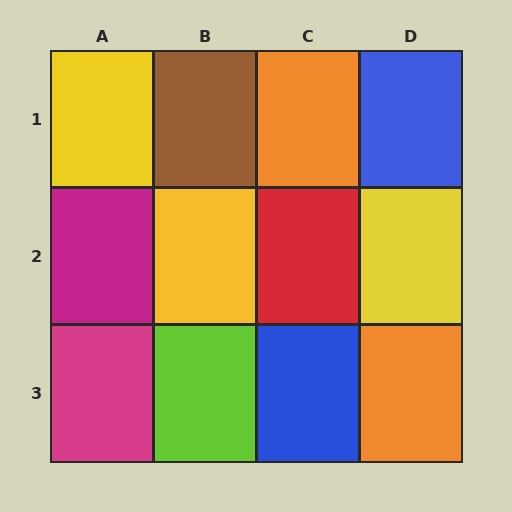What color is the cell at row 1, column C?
Orange.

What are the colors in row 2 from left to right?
Magenta, yellow, red, yellow.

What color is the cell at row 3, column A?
Magenta.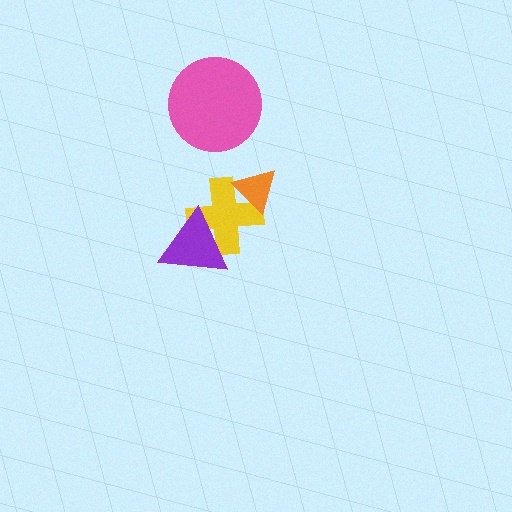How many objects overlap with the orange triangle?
1 object overlaps with the orange triangle.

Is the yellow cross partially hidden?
Yes, it is partially covered by another shape.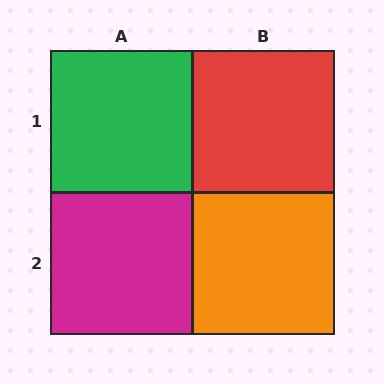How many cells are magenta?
1 cell is magenta.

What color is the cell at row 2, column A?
Magenta.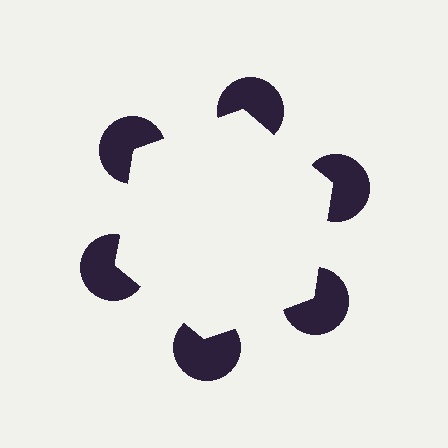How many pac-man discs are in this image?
There are 6 — one at each vertex of the illusory hexagon.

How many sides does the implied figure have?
6 sides.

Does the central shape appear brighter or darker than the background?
It typically appears slightly brighter than the background, even though no actual brightness change is drawn.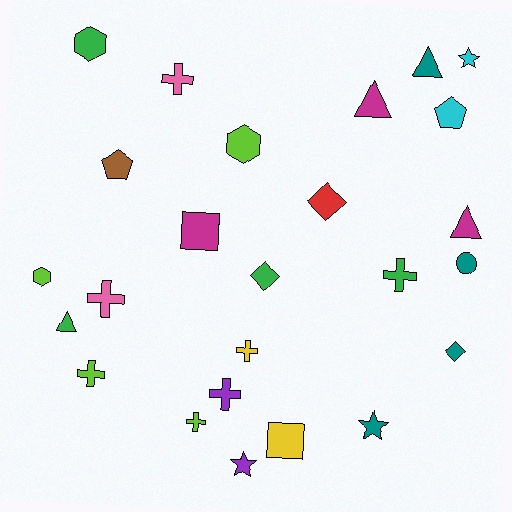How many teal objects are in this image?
There are 4 teal objects.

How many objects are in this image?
There are 25 objects.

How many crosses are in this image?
There are 7 crosses.